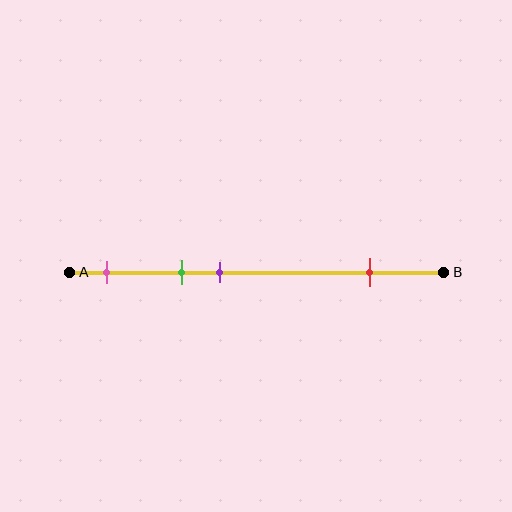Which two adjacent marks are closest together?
The green and purple marks are the closest adjacent pair.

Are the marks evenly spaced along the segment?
No, the marks are not evenly spaced.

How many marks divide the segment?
There are 4 marks dividing the segment.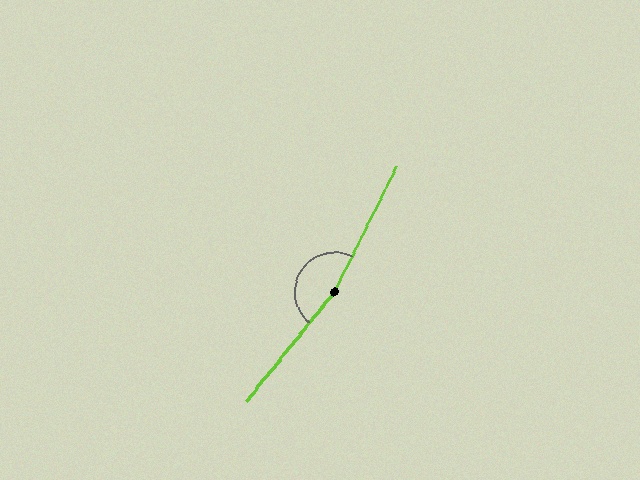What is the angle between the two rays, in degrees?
Approximately 168 degrees.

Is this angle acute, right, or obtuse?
It is obtuse.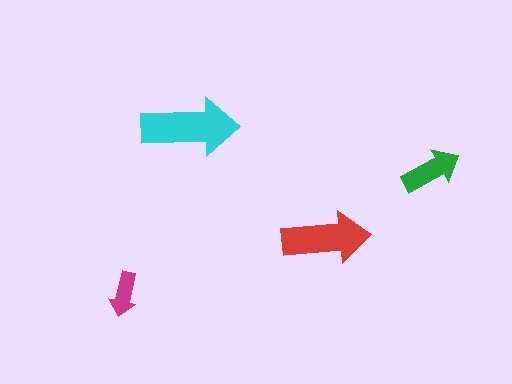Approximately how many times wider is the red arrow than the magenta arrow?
About 2 times wider.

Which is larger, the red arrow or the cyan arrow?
The cyan one.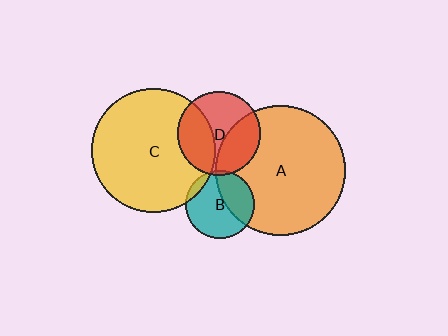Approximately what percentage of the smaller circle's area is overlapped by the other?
Approximately 35%.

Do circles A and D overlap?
Yes.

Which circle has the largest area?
Circle A (orange).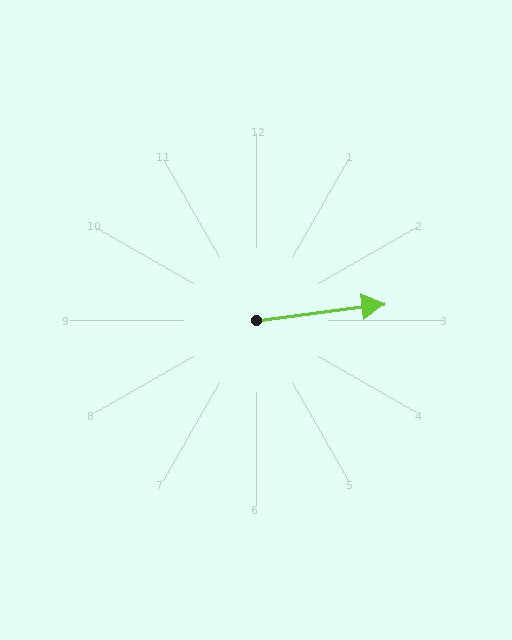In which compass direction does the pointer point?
East.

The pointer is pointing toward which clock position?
Roughly 3 o'clock.